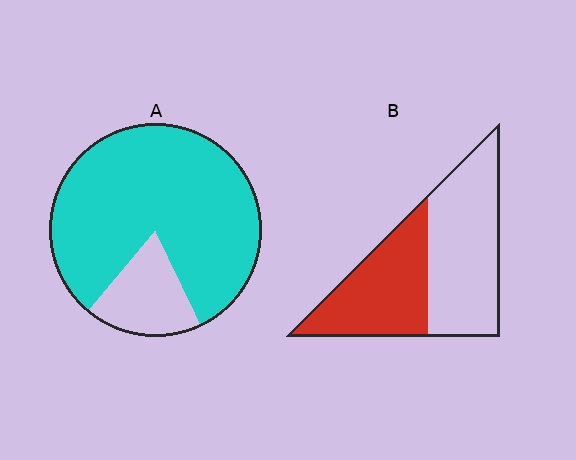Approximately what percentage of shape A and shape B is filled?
A is approximately 80% and B is approximately 45%.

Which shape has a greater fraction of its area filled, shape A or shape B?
Shape A.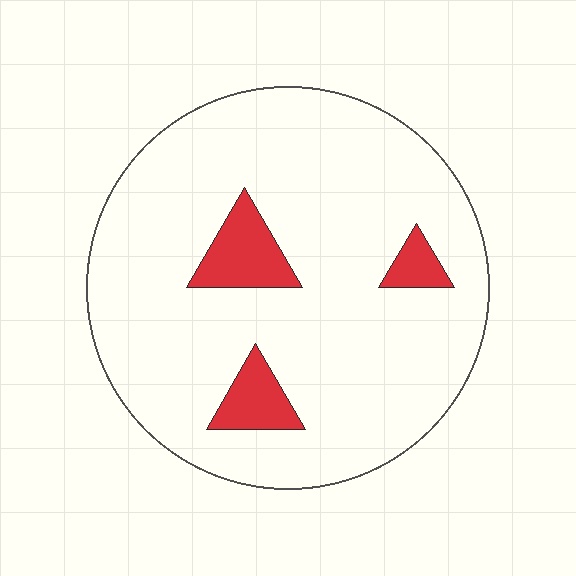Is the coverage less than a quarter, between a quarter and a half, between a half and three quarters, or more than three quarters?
Less than a quarter.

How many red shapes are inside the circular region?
3.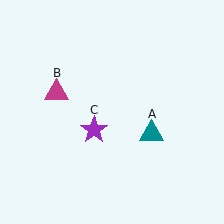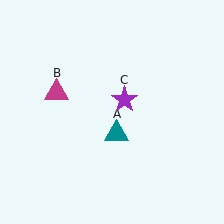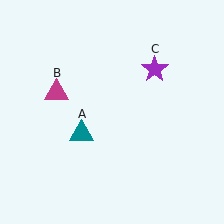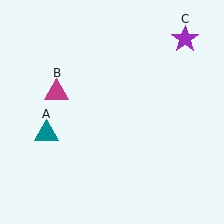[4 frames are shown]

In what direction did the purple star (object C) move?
The purple star (object C) moved up and to the right.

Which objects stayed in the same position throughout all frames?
Magenta triangle (object B) remained stationary.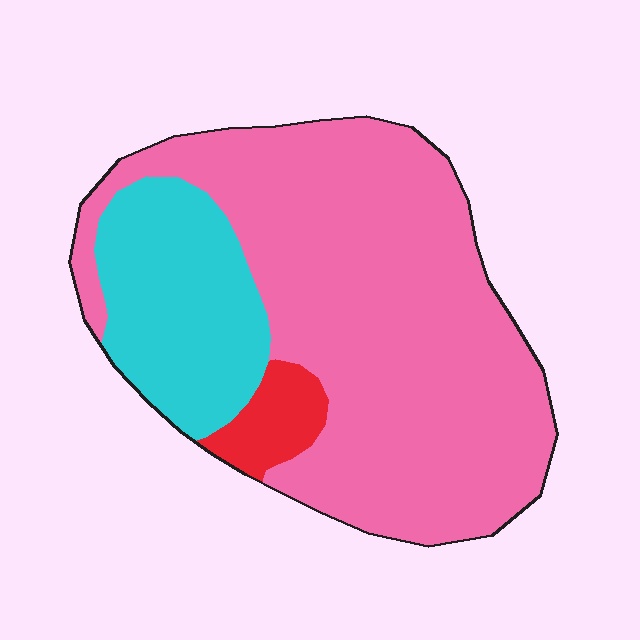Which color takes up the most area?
Pink, at roughly 70%.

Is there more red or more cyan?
Cyan.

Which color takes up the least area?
Red, at roughly 5%.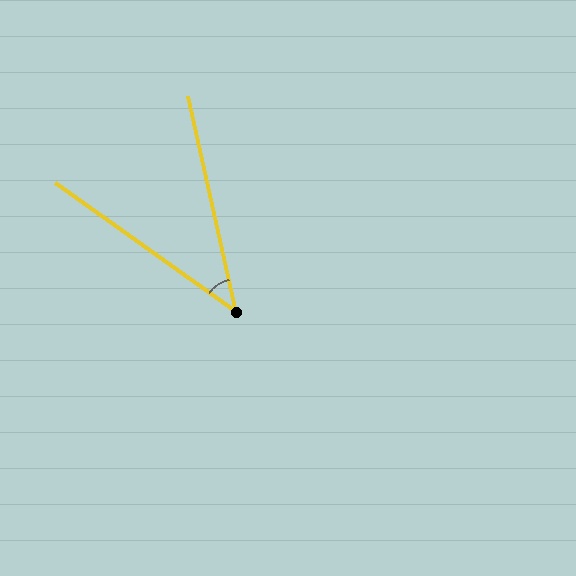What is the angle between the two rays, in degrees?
Approximately 42 degrees.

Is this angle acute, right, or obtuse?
It is acute.